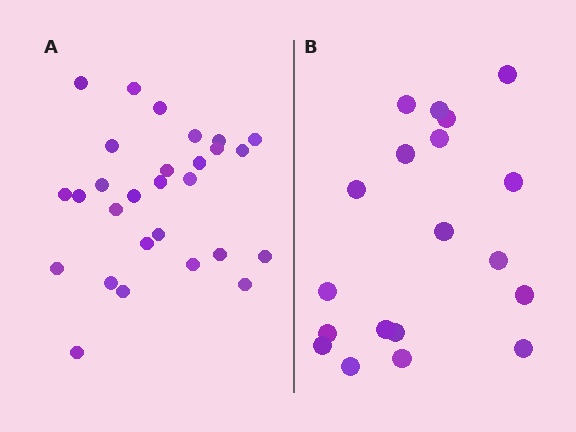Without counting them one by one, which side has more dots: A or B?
Region A (the left region) has more dots.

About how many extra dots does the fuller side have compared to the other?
Region A has roughly 8 or so more dots than region B.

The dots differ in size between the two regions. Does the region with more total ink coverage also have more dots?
No. Region B has more total ink coverage because its dots are larger, but region A actually contains more individual dots. Total area can be misleading — the number of items is what matters here.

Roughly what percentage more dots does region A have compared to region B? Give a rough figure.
About 45% more.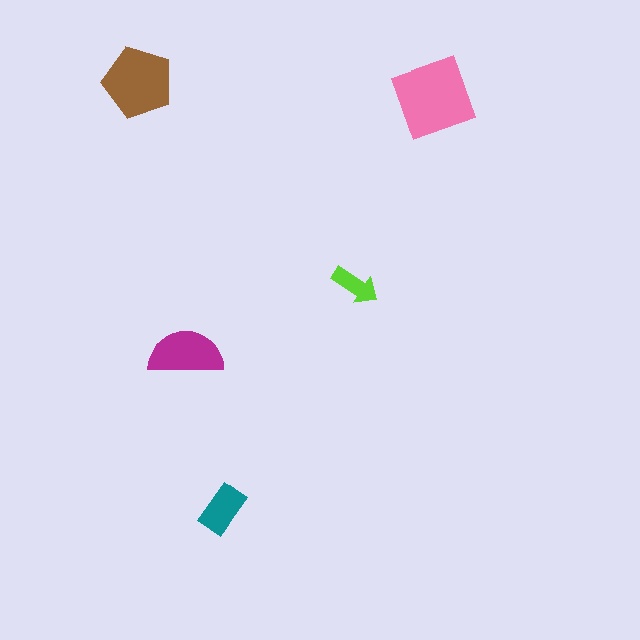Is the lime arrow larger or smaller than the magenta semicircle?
Smaller.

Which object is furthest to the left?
The brown pentagon is leftmost.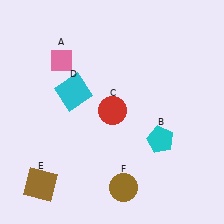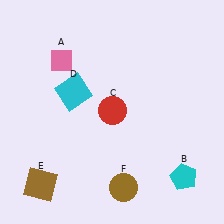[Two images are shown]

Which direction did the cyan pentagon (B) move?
The cyan pentagon (B) moved down.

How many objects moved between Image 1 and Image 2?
1 object moved between the two images.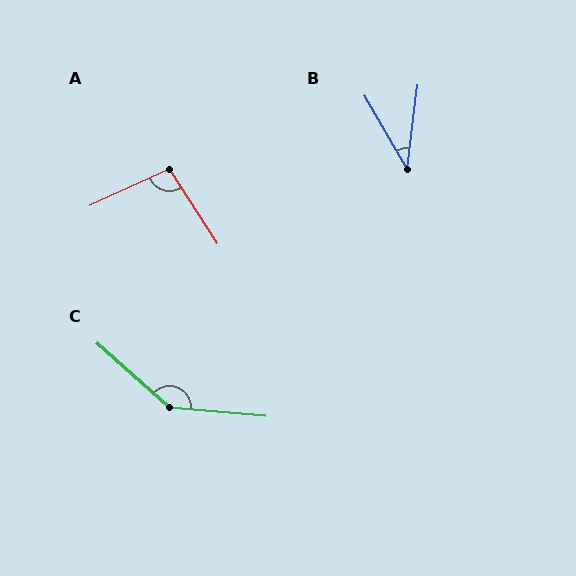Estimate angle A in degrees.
Approximately 98 degrees.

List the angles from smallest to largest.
B (38°), A (98°), C (143°).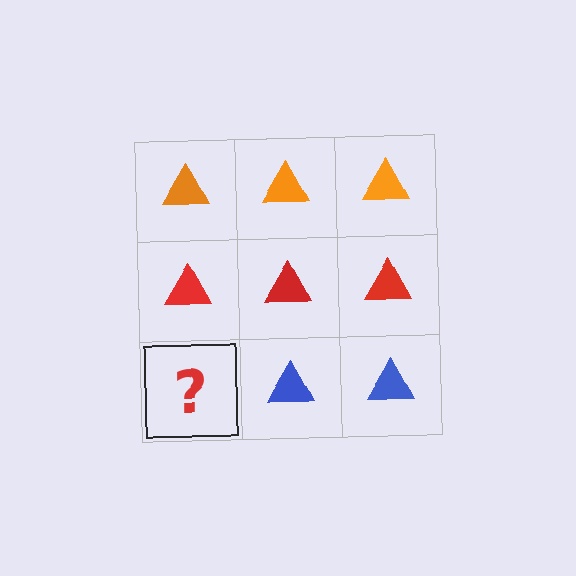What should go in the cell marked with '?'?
The missing cell should contain a blue triangle.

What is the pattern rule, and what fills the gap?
The rule is that each row has a consistent color. The gap should be filled with a blue triangle.